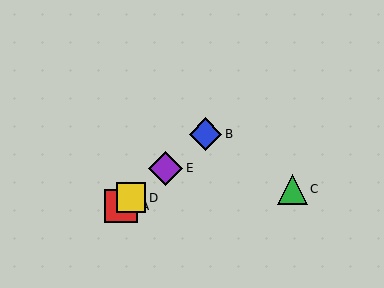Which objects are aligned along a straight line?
Objects A, B, D, E are aligned along a straight line.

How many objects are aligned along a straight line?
4 objects (A, B, D, E) are aligned along a straight line.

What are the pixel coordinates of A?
Object A is at (121, 206).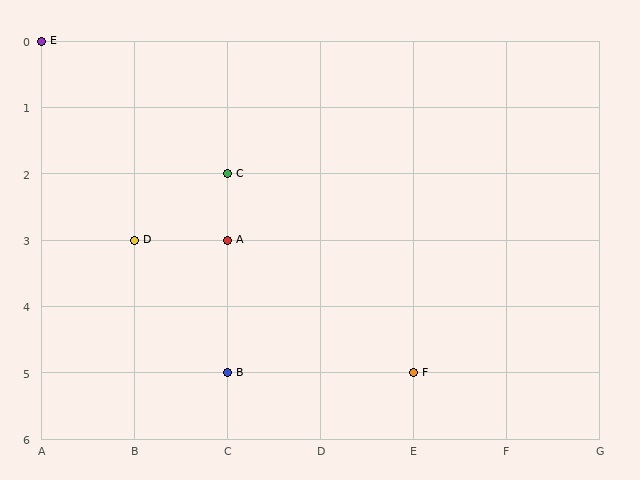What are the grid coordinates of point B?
Point B is at grid coordinates (C, 5).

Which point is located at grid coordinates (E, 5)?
Point F is at (E, 5).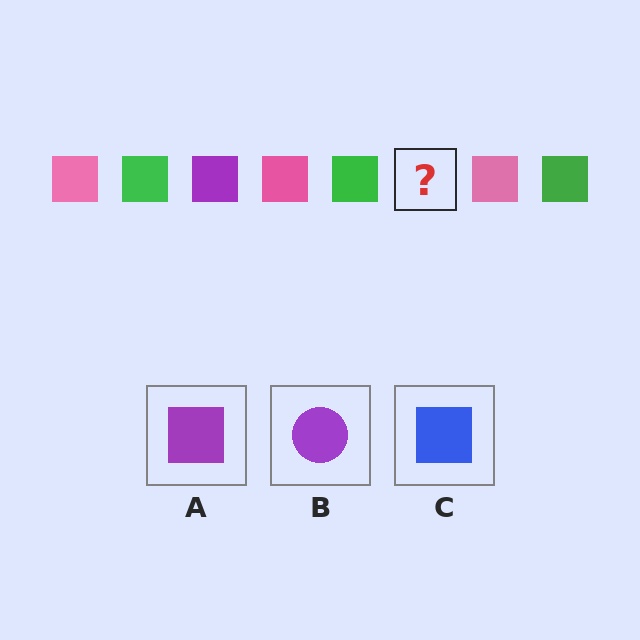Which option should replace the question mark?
Option A.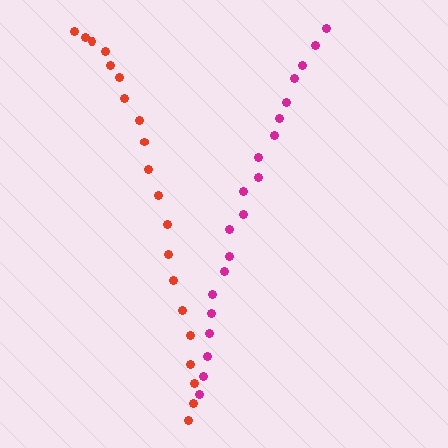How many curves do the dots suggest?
There are 2 distinct paths.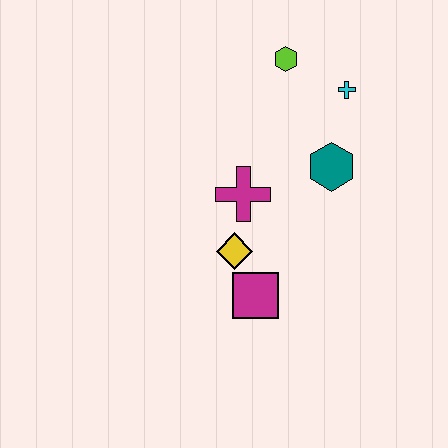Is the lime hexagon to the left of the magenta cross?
No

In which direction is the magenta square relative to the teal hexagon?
The magenta square is below the teal hexagon.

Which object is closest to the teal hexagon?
The cyan cross is closest to the teal hexagon.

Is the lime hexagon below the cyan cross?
No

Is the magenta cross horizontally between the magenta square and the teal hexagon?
No